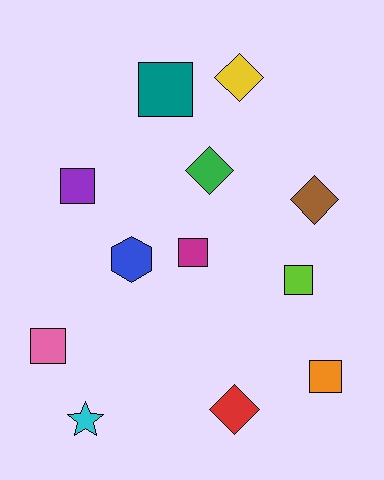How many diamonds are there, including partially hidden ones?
There are 4 diamonds.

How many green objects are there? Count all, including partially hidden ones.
There is 1 green object.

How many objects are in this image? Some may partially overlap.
There are 12 objects.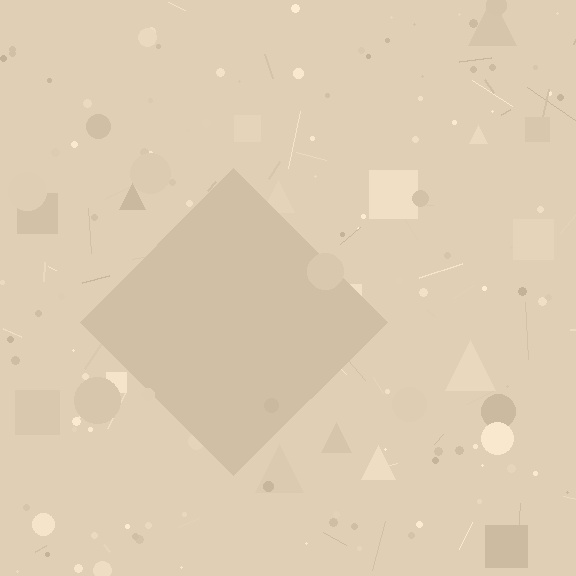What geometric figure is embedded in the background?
A diamond is embedded in the background.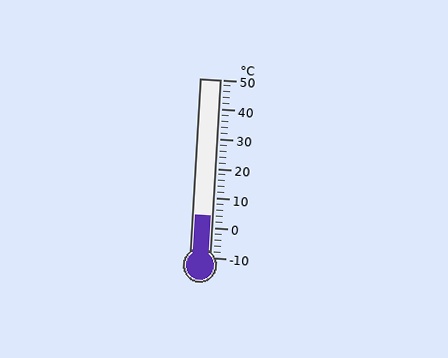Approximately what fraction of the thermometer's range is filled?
The thermometer is filled to approximately 25% of its range.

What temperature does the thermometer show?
The thermometer shows approximately 4°C.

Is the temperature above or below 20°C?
The temperature is below 20°C.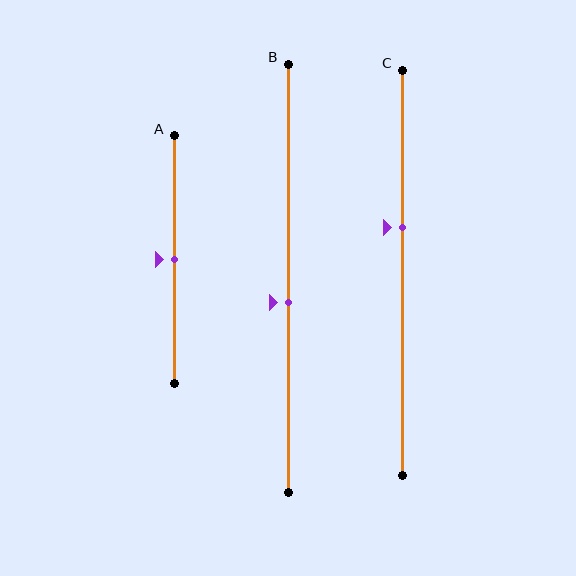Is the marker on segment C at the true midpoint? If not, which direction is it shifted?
No, the marker on segment C is shifted upward by about 11% of the segment length.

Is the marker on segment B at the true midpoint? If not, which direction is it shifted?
No, the marker on segment B is shifted downward by about 6% of the segment length.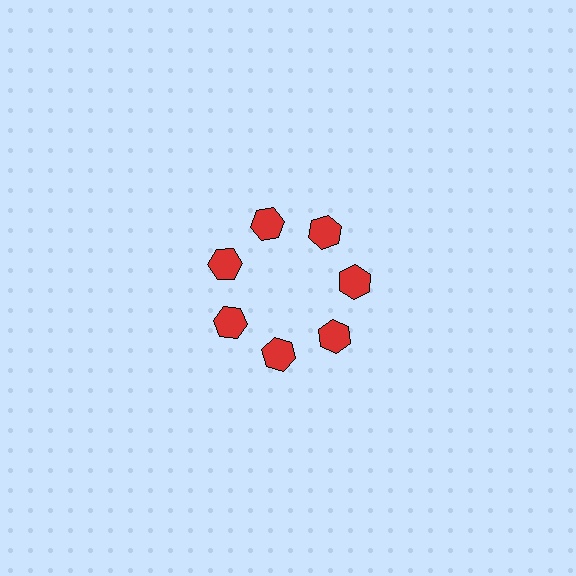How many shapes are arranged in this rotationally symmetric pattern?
There are 7 shapes, arranged in 7 groups of 1.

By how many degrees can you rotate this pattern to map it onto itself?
The pattern maps onto itself every 51 degrees of rotation.